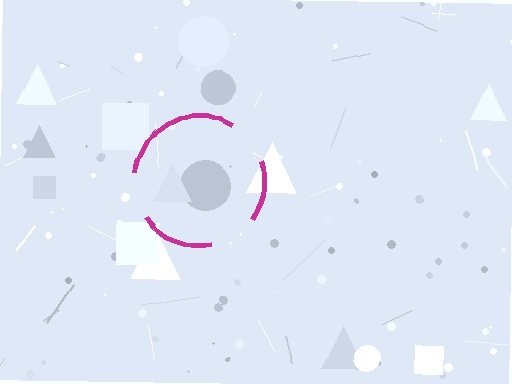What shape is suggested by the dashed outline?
The dashed outline suggests a circle.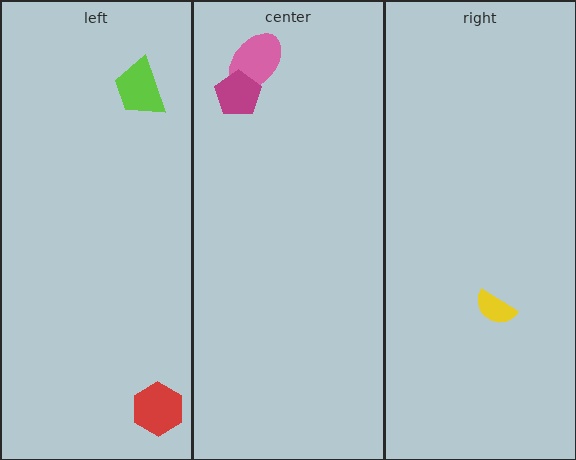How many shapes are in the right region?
1.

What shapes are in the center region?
The pink ellipse, the magenta pentagon.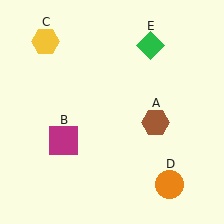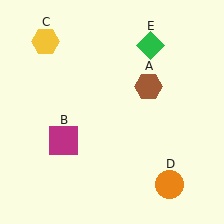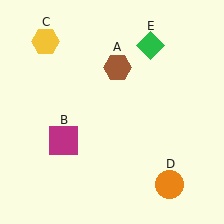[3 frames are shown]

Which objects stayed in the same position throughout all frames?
Magenta square (object B) and yellow hexagon (object C) and orange circle (object D) and green diamond (object E) remained stationary.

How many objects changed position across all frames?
1 object changed position: brown hexagon (object A).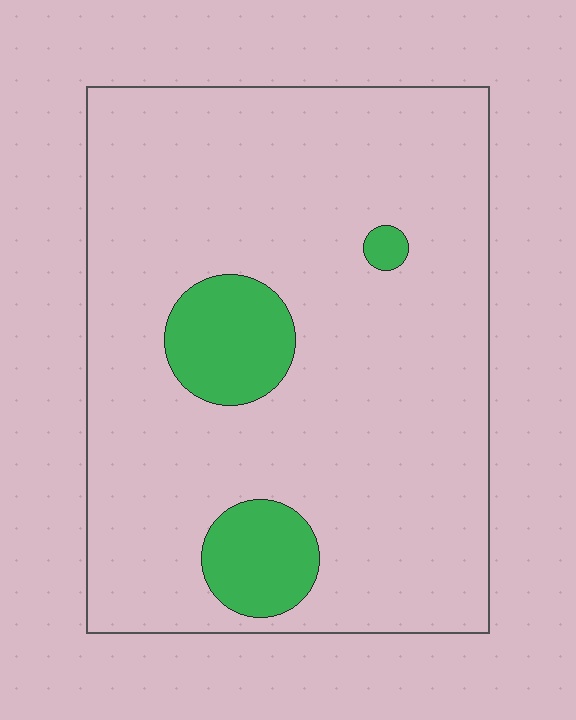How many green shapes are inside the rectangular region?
3.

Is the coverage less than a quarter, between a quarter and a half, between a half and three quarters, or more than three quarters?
Less than a quarter.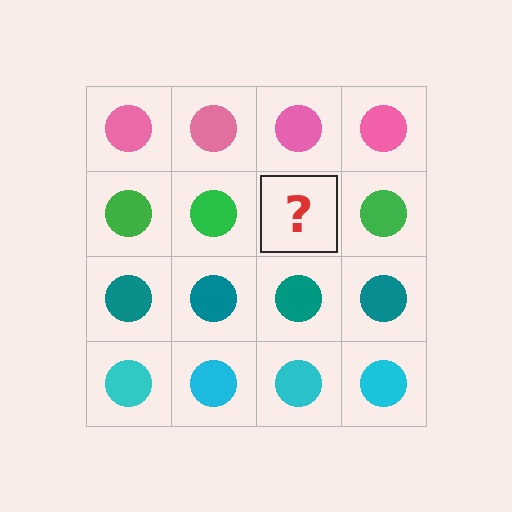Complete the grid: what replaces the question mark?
The question mark should be replaced with a green circle.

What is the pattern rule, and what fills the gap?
The rule is that each row has a consistent color. The gap should be filled with a green circle.